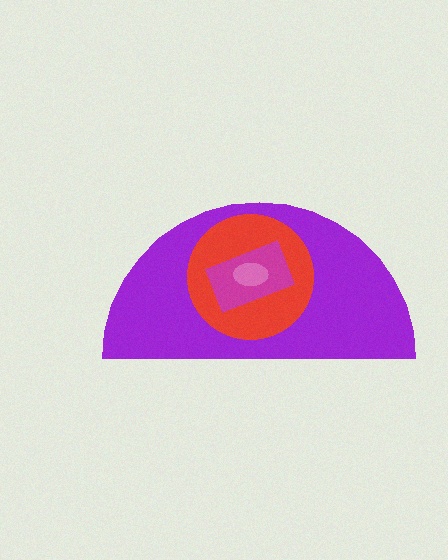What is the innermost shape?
The pink ellipse.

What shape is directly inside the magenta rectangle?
The pink ellipse.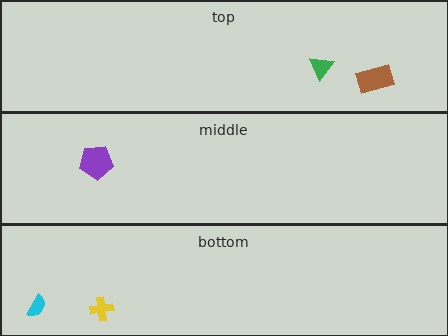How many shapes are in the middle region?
1.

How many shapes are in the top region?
2.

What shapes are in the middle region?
The purple pentagon.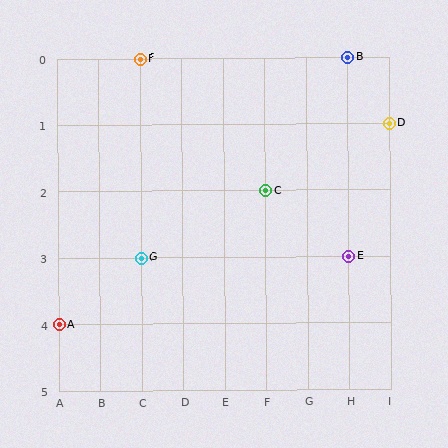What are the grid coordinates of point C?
Point C is at grid coordinates (F, 2).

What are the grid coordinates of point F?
Point F is at grid coordinates (C, 0).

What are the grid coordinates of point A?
Point A is at grid coordinates (A, 4).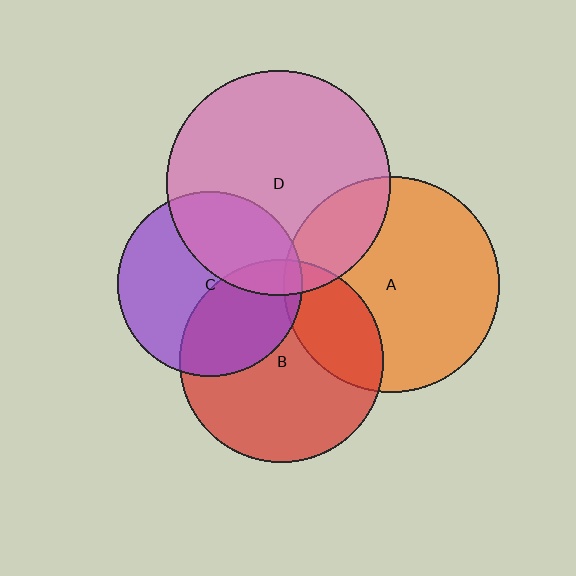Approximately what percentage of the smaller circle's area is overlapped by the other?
Approximately 35%.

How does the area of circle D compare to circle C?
Approximately 1.5 times.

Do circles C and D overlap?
Yes.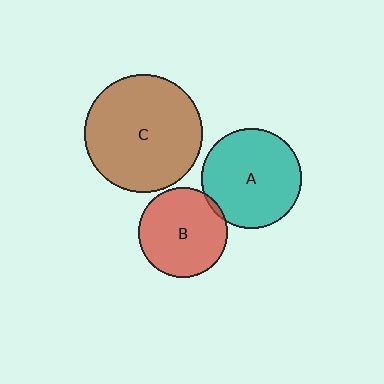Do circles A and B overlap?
Yes.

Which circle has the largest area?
Circle C (brown).